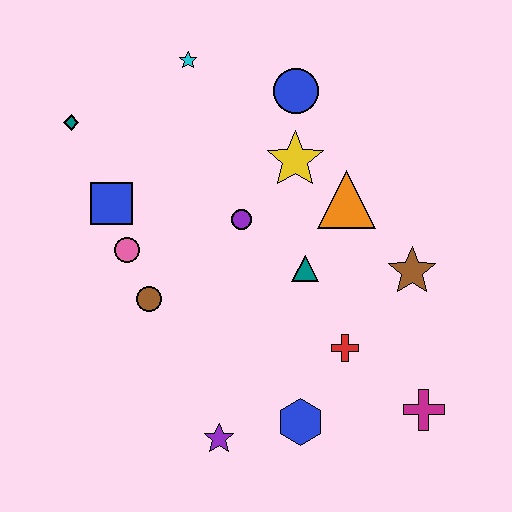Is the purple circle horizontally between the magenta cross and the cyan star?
Yes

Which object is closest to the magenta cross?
The red cross is closest to the magenta cross.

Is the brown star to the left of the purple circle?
No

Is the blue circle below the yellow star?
No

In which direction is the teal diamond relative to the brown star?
The teal diamond is to the left of the brown star.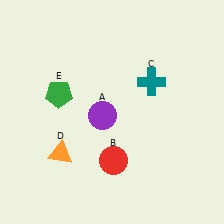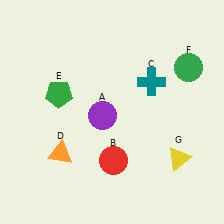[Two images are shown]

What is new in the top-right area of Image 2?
A green circle (F) was added in the top-right area of Image 2.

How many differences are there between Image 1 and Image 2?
There are 2 differences between the two images.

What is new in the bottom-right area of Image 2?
A yellow triangle (G) was added in the bottom-right area of Image 2.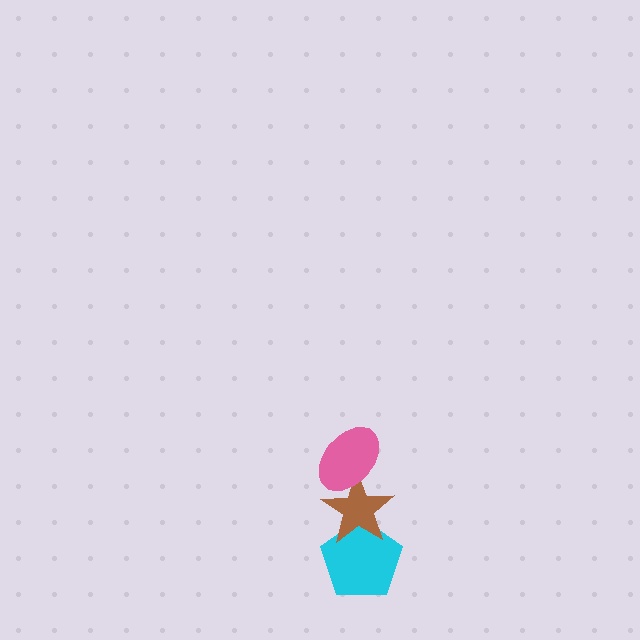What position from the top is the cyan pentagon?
The cyan pentagon is 3rd from the top.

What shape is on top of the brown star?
The pink ellipse is on top of the brown star.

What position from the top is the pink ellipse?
The pink ellipse is 1st from the top.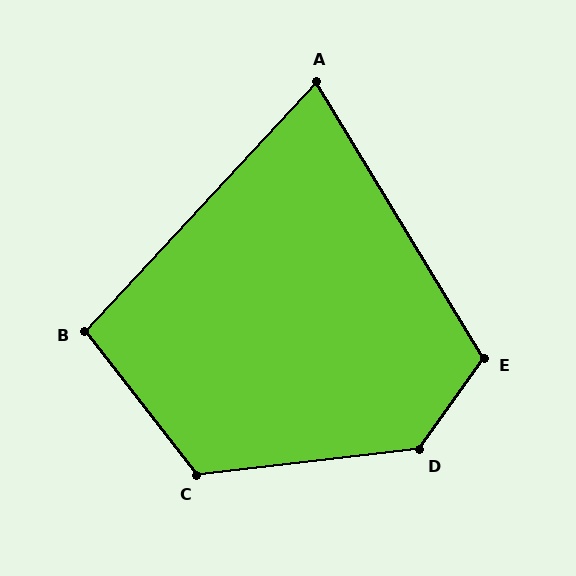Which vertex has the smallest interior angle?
A, at approximately 74 degrees.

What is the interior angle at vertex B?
Approximately 99 degrees (obtuse).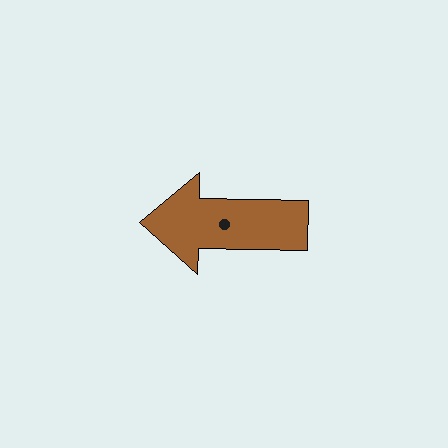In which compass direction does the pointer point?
West.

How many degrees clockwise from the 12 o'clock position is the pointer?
Approximately 271 degrees.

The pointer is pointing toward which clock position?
Roughly 9 o'clock.